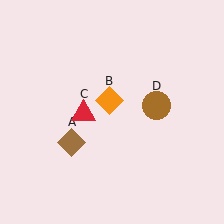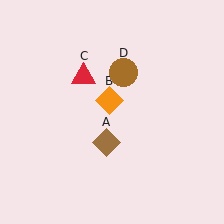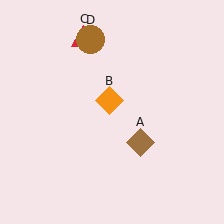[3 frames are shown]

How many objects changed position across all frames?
3 objects changed position: brown diamond (object A), red triangle (object C), brown circle (object D).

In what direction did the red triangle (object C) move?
The red triangle (object C) moved up.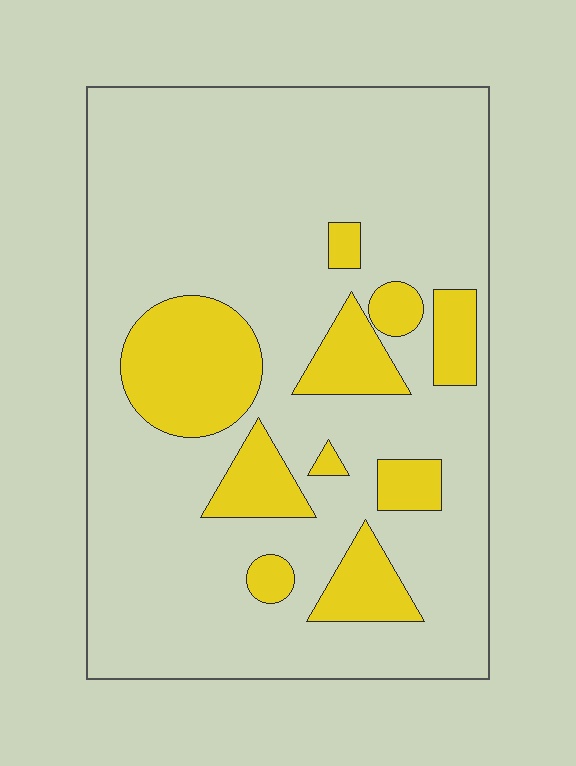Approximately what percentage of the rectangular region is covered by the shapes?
Approximately 20%.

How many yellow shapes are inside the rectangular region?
10.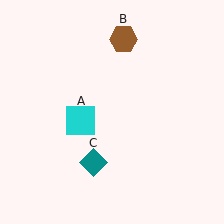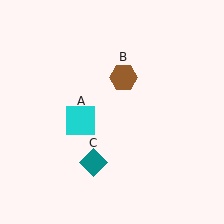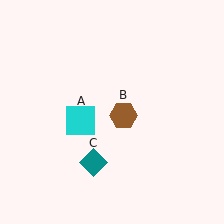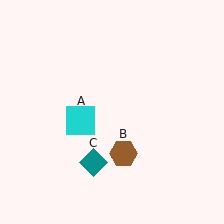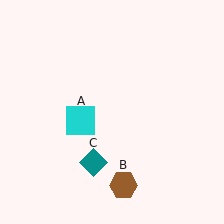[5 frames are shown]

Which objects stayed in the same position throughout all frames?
Cyan square (object A) and teal diamond (object C) remained stationary.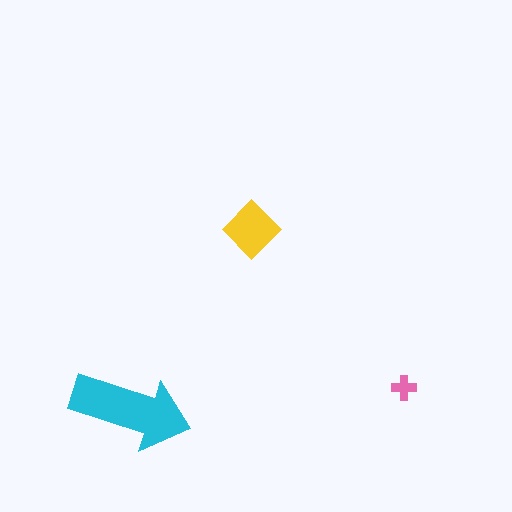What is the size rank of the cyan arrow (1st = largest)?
1st.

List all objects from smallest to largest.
The pink cross, the yellow diamond, the cyan arrow.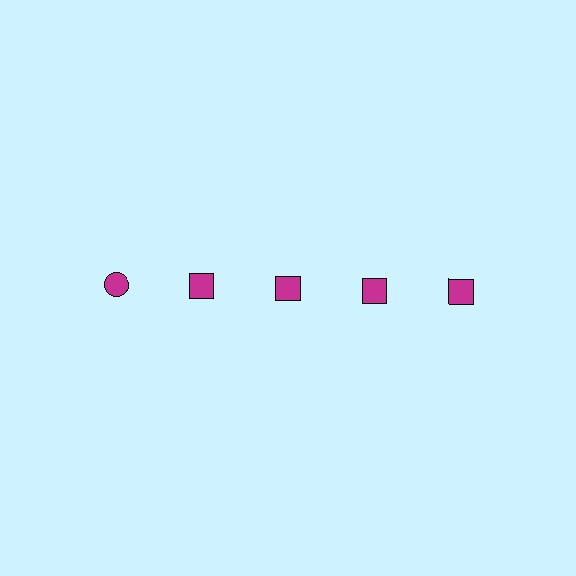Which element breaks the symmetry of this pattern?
The magenta circle in the top row, leftmost column breaks the symmetry. All other shapes are magenta squares.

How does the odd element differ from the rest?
It has a different shape: circle instead of square.